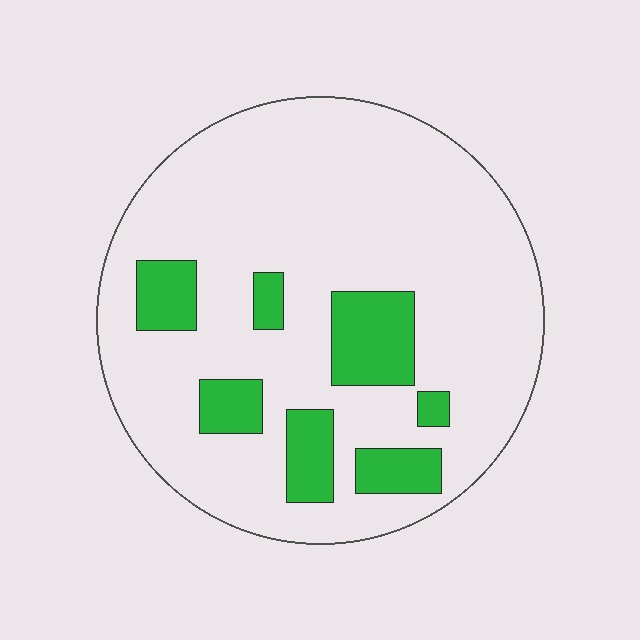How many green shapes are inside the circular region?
7.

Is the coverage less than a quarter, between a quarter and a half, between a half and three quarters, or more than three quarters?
Less than a quarter.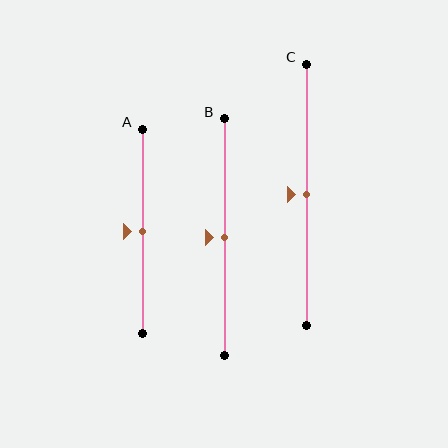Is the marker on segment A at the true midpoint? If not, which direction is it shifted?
Yes, the marker on segment A is at the true midpoint.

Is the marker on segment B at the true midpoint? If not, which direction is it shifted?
Yes, the marker on segment B is at the true midpoint.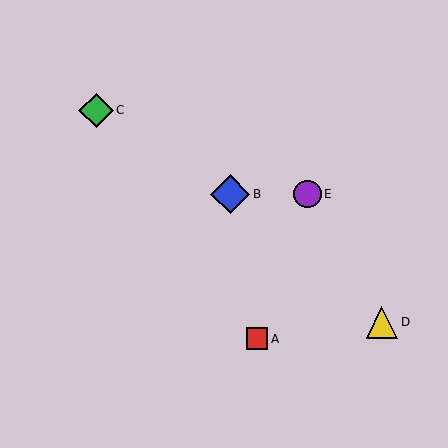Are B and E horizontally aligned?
Yes, both are at y≈194.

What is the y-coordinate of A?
Object A is at y≈339.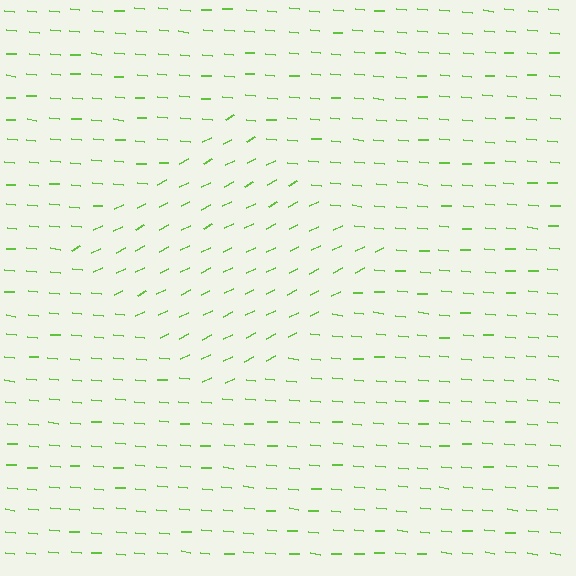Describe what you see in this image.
The image is filled with small lime line segments. A diamond region in the image has lines oriented differently from the surrounding lines, creating a visible texture boundary.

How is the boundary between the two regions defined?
The boundary is defined purely by a change in line orientation (approximately 31 degrees difference). All lines are the same color and thickness.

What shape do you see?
I see a diamond.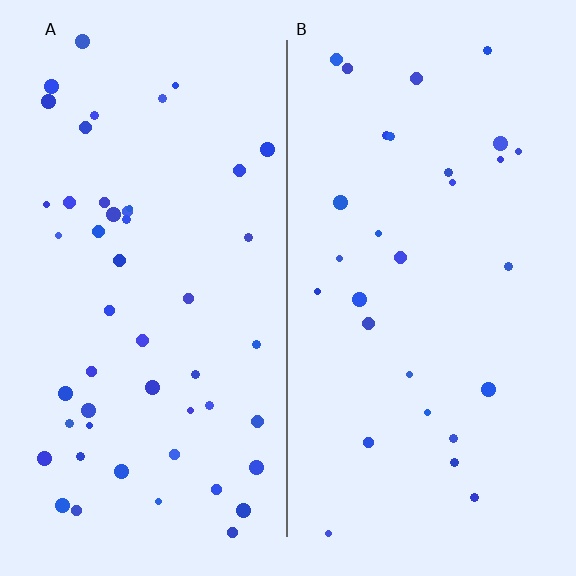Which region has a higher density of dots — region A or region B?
A (the left).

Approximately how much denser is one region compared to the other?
Approximately 1.7× — region A over region B.